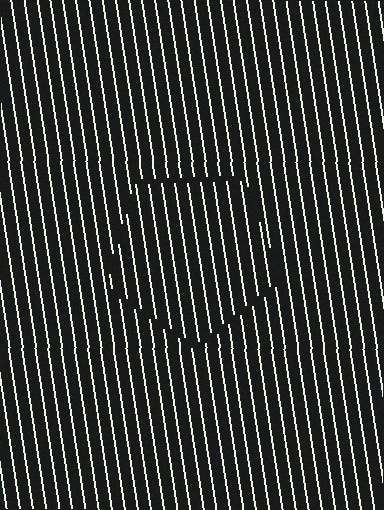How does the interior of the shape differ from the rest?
The interior of the shape contains the same grating, shifted by half a period — the contour is defined by the phase discontinuity where line-ends from the inner and outer gratings abut.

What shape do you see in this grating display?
An illusory pentagon. The interior of the shape contains the same grating, shifted by half a period — the contour is defined by the phase discontinuity where line-ends from the inner and outer gratings abut.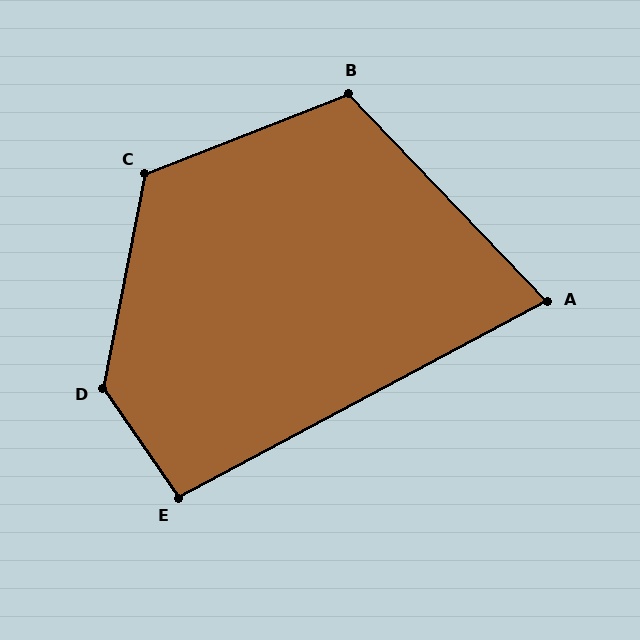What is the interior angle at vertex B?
Approximately 112 degrees (obtuse).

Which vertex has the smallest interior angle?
A, at approximately 74 degrees.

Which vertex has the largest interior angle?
D, at approximately 134 degrees.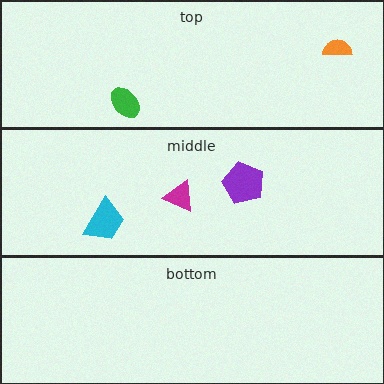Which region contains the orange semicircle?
The top region.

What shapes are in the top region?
The orange semicircle, the green ellipse.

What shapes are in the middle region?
The magenta triangle, the purple pentagon, the cyan trapezoid.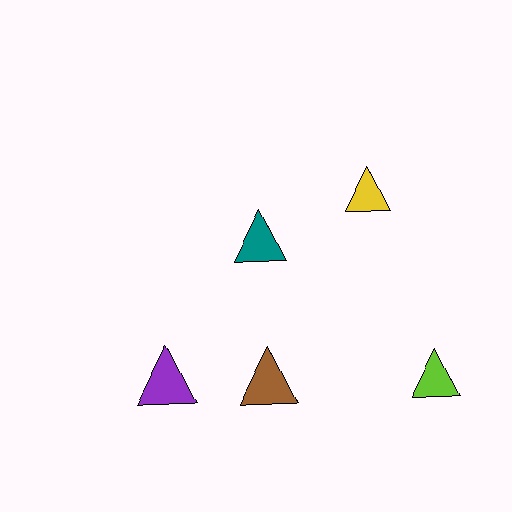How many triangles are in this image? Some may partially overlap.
There are 5 triangles.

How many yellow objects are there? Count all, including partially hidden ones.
There is 1 yellow object.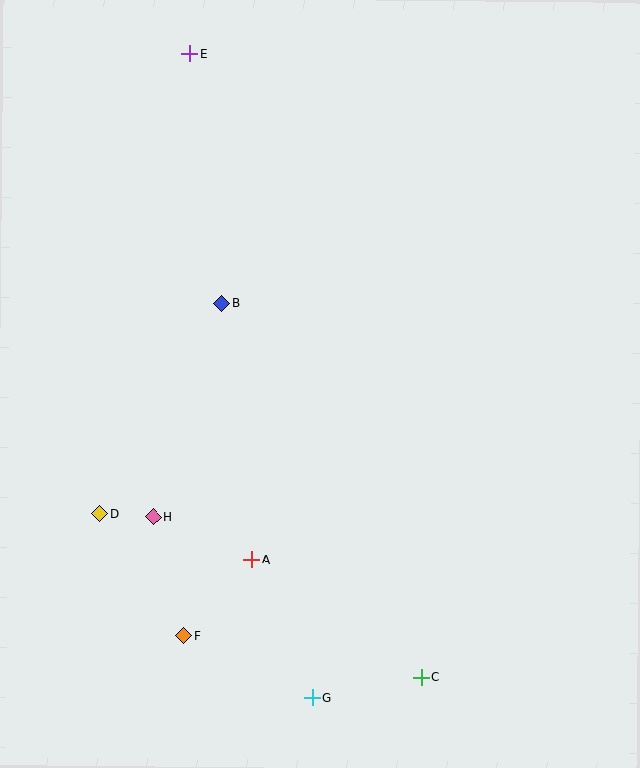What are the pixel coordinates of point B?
Point B is at (221, 303).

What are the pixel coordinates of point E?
Point E is at (190, 54).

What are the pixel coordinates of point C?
Point C is at (421, 677).